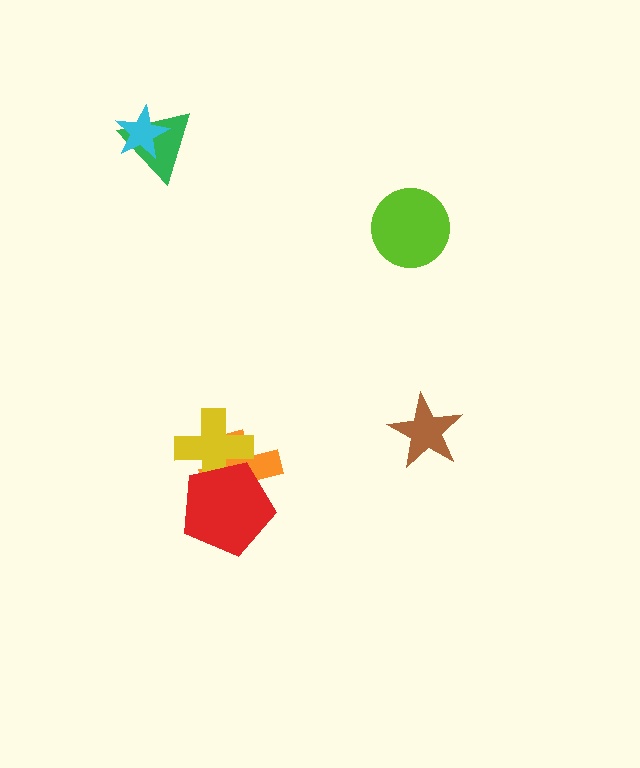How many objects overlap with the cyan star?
1 object overlaps with the cyan star.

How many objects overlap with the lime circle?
0 objects overlap with the lime circle.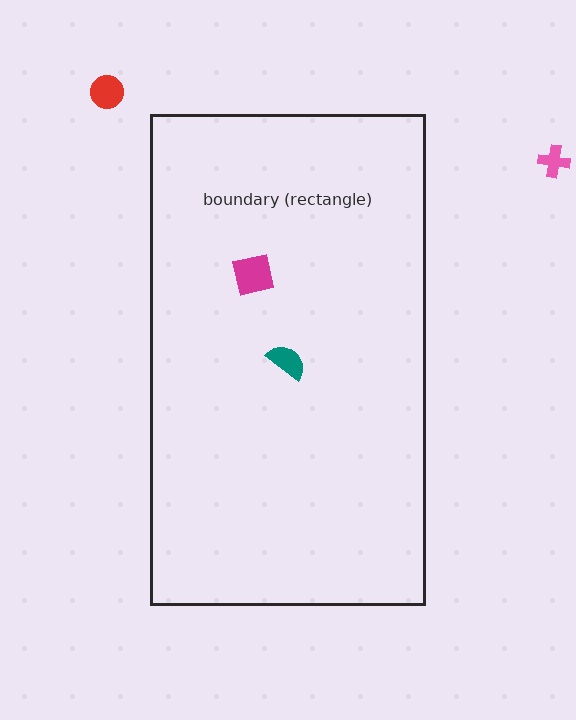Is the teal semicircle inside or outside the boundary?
Inside.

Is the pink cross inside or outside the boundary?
Outside.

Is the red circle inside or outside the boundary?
Outside.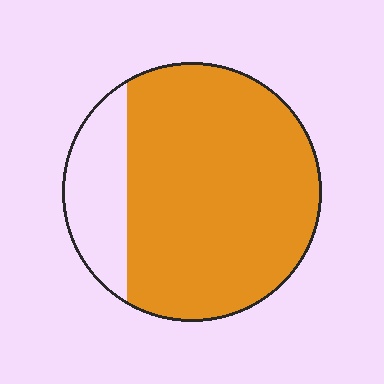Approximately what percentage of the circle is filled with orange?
Approximately 80%.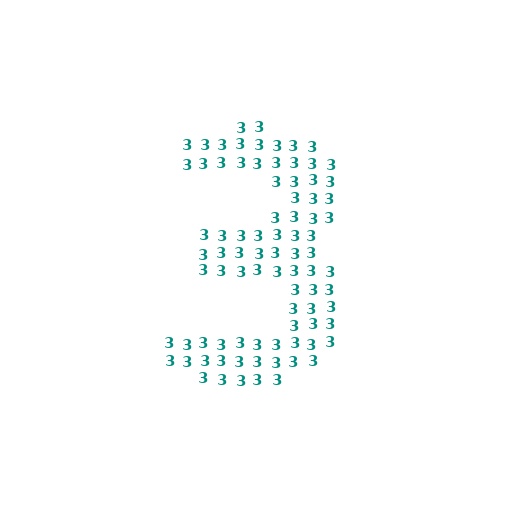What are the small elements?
The small elements are digit 3's.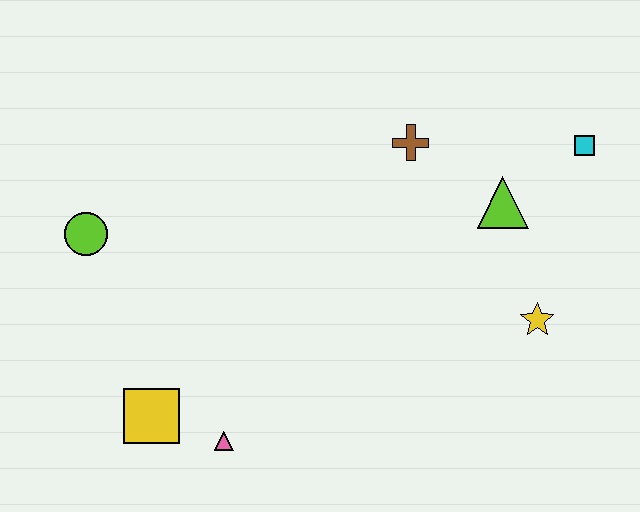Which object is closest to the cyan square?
The lime triangle is closest to the cyan square.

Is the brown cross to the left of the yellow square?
No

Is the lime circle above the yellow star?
Yes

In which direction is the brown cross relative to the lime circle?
The brown cross is to the right of the lime circle.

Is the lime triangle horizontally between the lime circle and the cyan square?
Yes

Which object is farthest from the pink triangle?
The cyan square is farthest from the pink triangle.